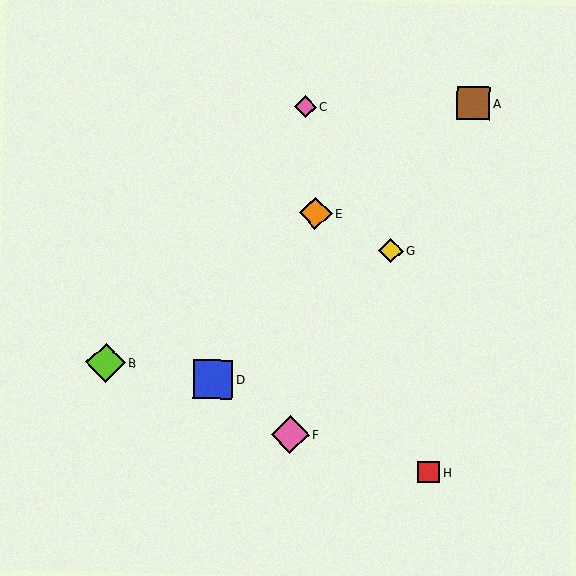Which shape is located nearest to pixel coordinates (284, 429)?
The pink diamond (labeled F) at (290, 434) is nearest to that location.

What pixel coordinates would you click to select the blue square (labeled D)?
Click at (213, 379) to select the blue square D.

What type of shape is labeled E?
Shape E is an orange diamond.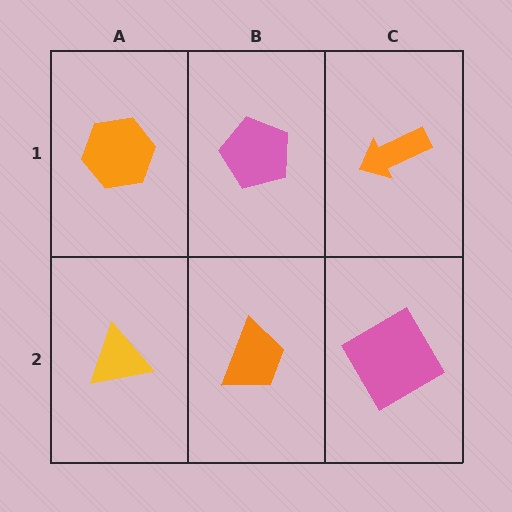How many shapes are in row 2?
3 shapes.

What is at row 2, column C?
A pink diamond.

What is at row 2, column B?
An orange trapezoid.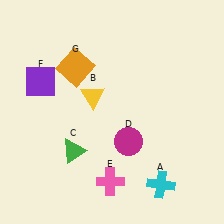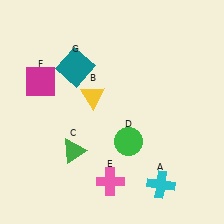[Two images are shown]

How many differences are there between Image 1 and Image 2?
There are 3 differences between the two images.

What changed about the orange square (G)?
In Image 1, G is orange. In Image 2, it changed to teal.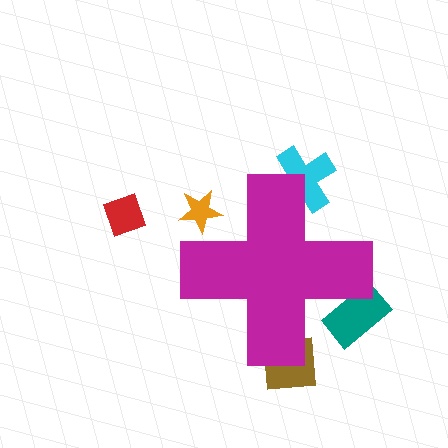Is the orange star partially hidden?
Yes, the orange star is partially hidden behind the magenta cross.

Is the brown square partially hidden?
Yes, the brown square is partially hidden behind the magenta cross.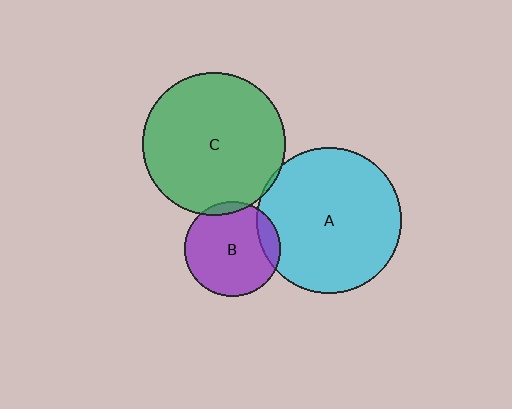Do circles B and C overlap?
Yes.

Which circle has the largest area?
Circle A (cyan).